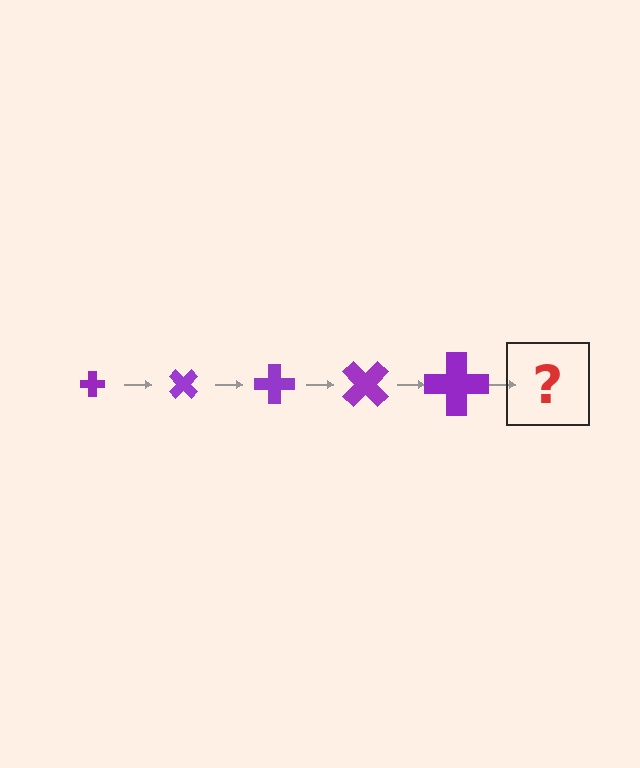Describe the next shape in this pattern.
It should be a cross, larger than the previous one and rotated 225 degrees from the start.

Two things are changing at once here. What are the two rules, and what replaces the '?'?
The two rules are that the cross grows larger each step and it rotates 45 degrees each step. The '?' should be a cross, larger than the previous one and rotated 225 degrees from the start.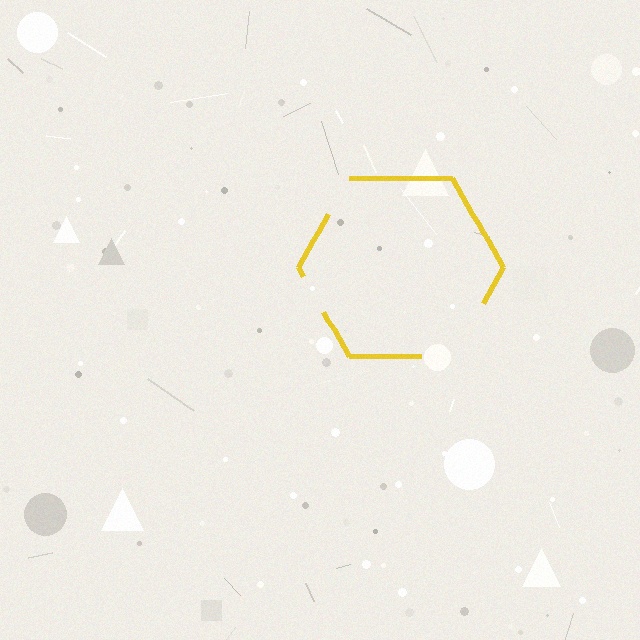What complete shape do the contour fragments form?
The contour fragments form a hexagon.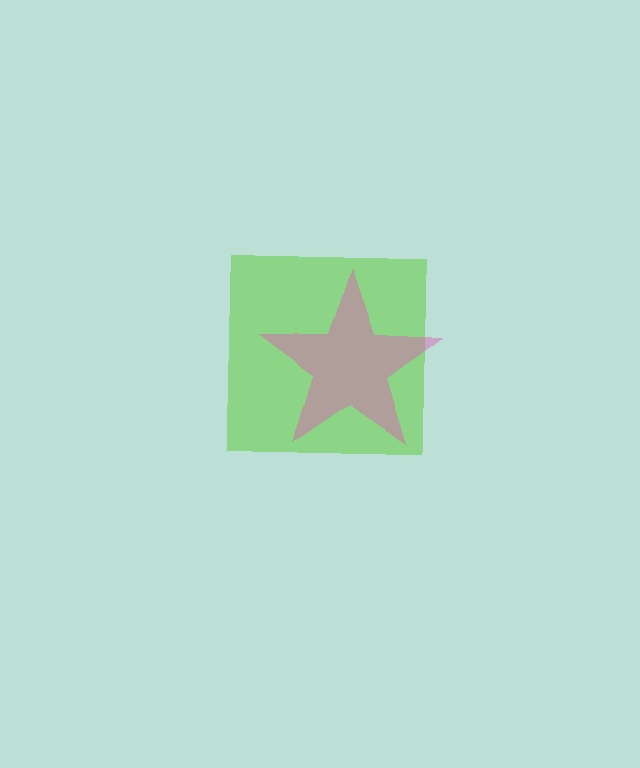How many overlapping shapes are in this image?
There are 2 overlapping shapes in the image.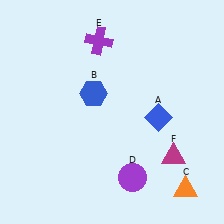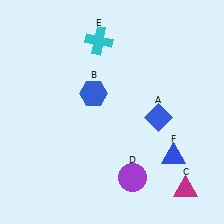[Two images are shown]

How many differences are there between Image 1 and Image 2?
There are 3 differences between the two images.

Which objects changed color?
C changed from orange to magenta. E changed from purple to cyan. F changed from magenta to blue.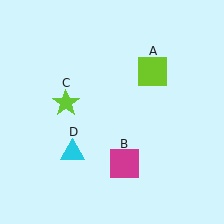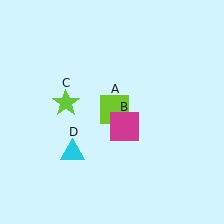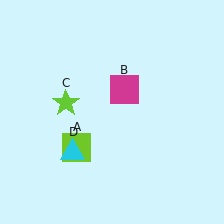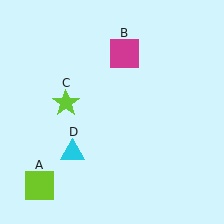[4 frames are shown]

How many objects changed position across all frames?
2 objects changed position: lime square (object A), magenta square (object B).